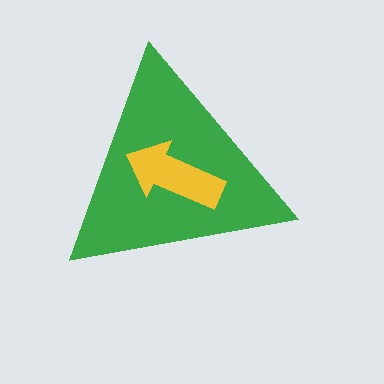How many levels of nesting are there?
2.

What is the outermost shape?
The green triangle.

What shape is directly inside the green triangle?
The yellow arrow.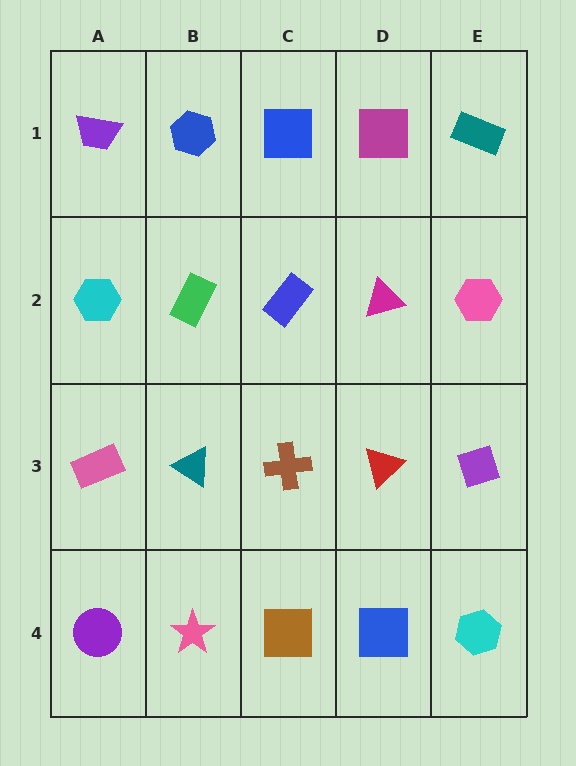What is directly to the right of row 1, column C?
A magenta square.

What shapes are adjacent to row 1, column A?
A cyan hexagon (row 2, column A), a blue hexagon (row 1, column B).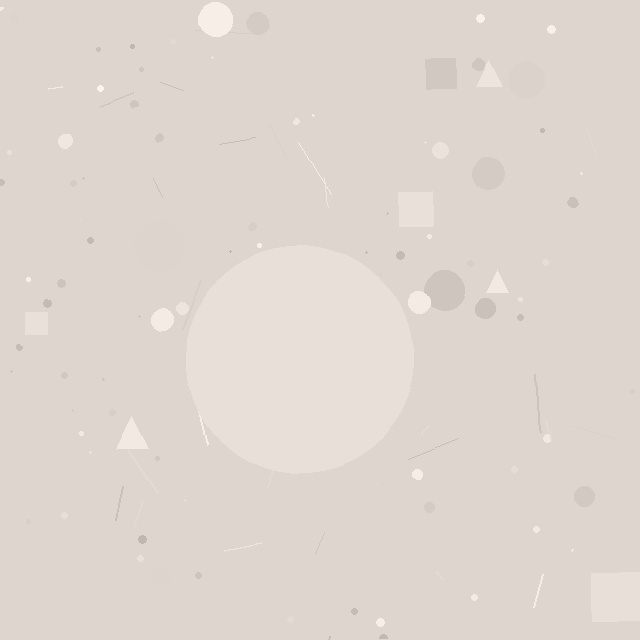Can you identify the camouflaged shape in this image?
The camouflaged shape is a circle.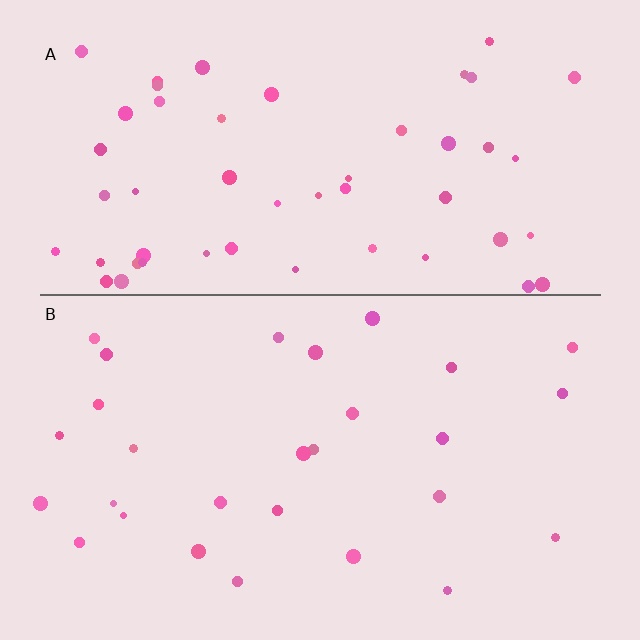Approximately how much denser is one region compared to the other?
Approximately 1.8× — region A over region B.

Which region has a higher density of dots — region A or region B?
A (the top).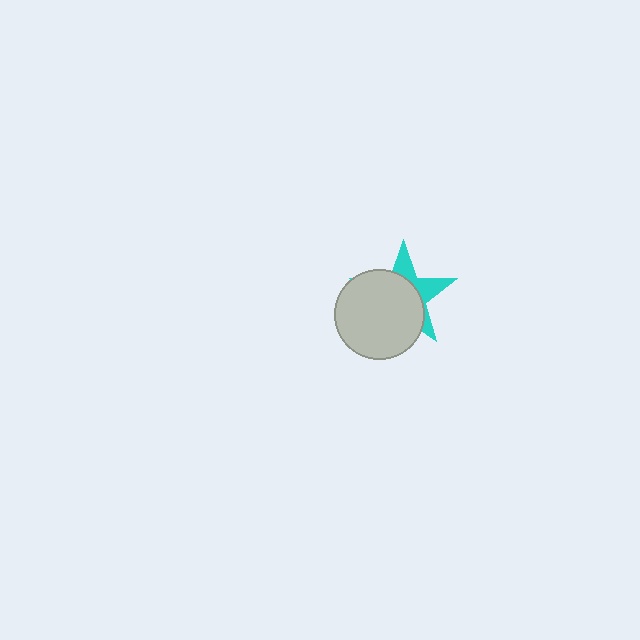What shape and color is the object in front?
The object in front is a light gray circle.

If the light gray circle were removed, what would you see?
You would see the complete cyan star.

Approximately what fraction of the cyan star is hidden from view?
Roughly 65% of the cyan star is hidden behind the light gray circle.